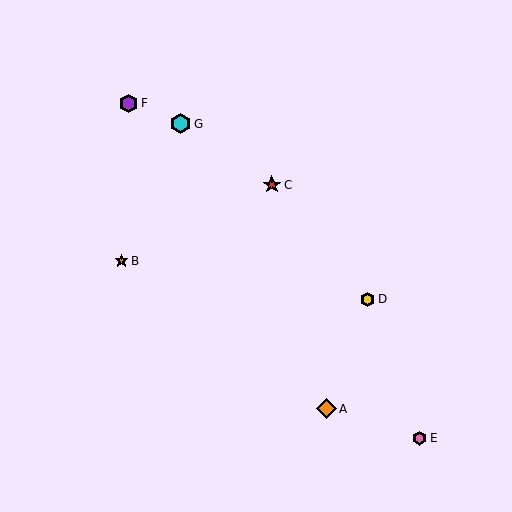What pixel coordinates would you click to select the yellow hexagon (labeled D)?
Click at (368, 299) to select the yellow hexagon D.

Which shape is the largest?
The cyan hexagon (labeled G) is the largest.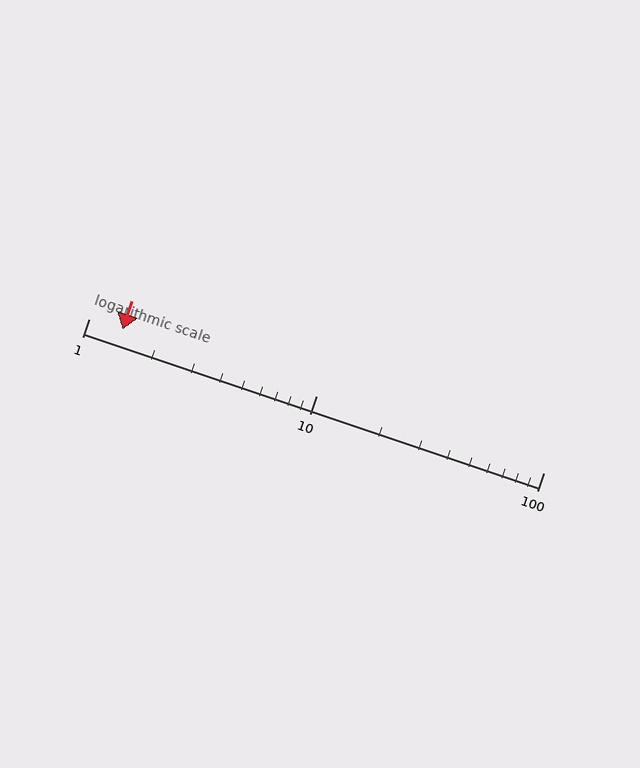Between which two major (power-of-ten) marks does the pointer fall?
The pointer is between 1 and 10.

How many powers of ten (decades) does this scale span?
The scale spans 2 decades, from 1 to 100.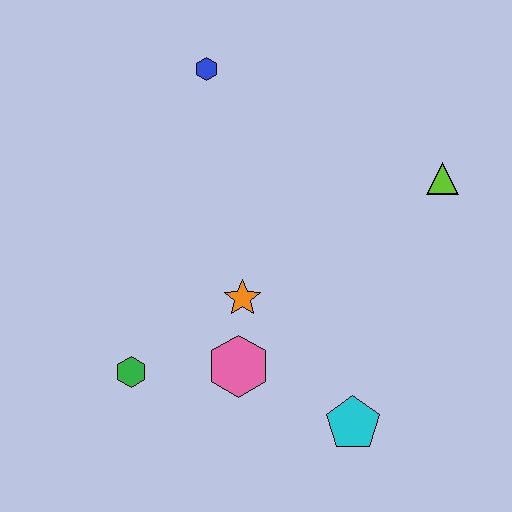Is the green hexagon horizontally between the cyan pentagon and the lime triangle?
No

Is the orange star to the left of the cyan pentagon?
Yes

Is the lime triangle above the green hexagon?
Yes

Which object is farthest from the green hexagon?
The lime triangle is farthest from the green hexagon.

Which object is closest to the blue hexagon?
The orange star is closest to the blue hexagon.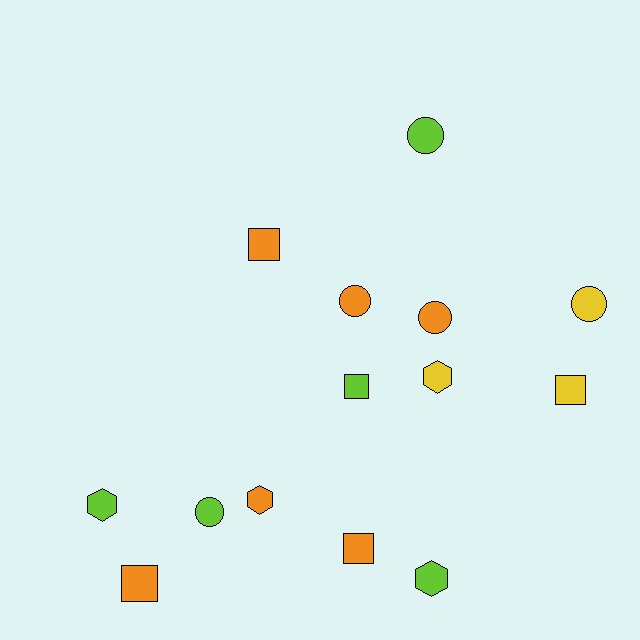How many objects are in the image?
There are 14 objects.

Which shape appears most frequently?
Circle, with 5 objects.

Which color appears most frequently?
Orange, with 6 objects.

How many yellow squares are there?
There is 1 yellow square.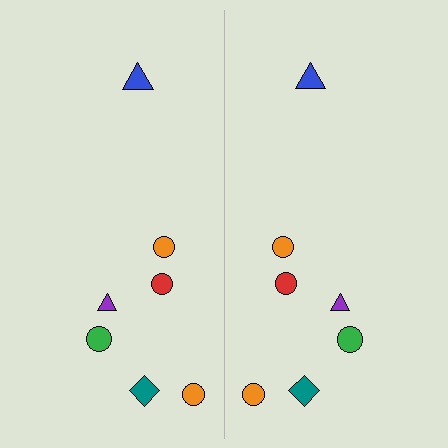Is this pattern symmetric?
Yes, this pattern has bilateral (reflection) symmetry.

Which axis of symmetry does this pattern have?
The pattern has a vertical axis of symmetry running through the center of the image.